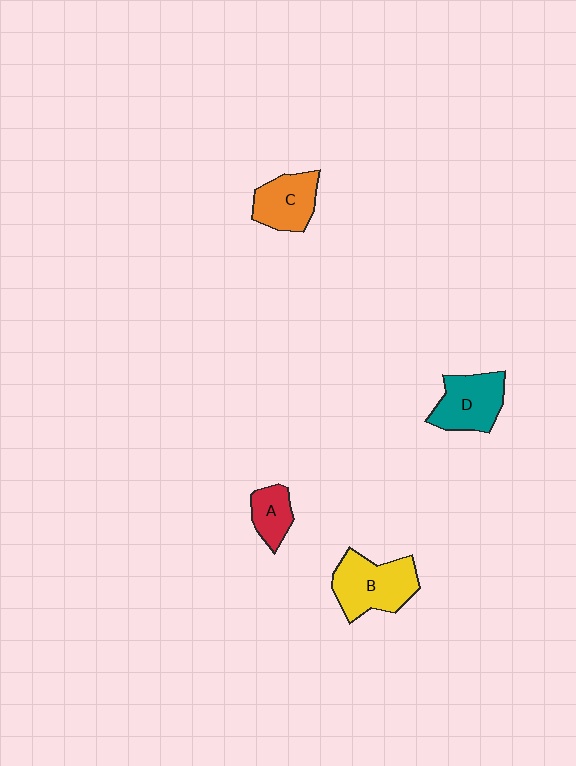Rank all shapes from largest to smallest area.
From largest to smallest: B (yellow), D (teal), C (orange), A (red).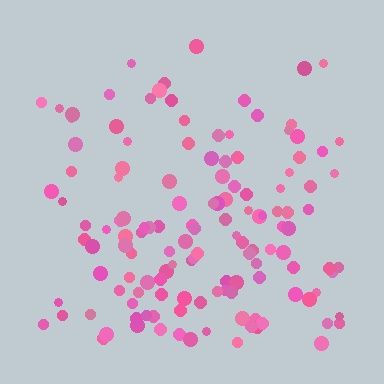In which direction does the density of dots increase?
From top to bottom, with the bottom side densest.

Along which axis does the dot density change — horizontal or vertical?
Vertical.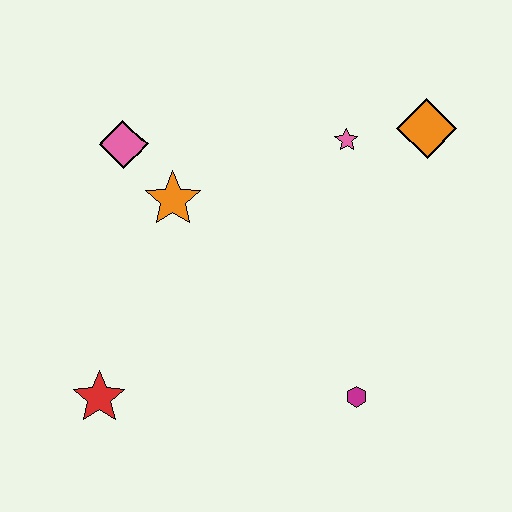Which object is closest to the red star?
The orange star is closest to the red star.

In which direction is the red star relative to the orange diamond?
The red star is to the left of the orange diamond.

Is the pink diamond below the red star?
No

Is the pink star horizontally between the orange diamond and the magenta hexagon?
No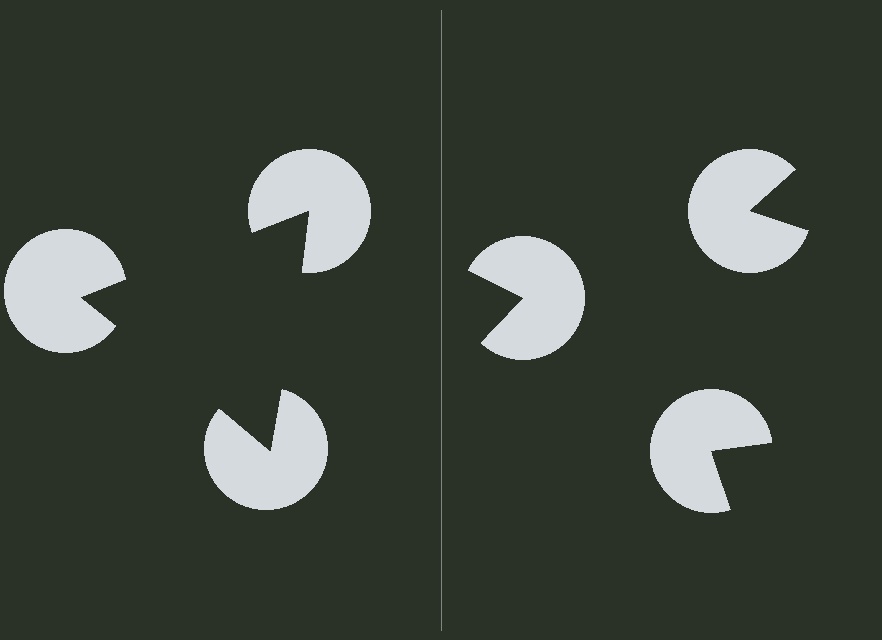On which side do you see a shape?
An illusory triangle appears on the left side. On the right side the wedge cuts are rotated, so no coherent shape forms.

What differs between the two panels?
The pac-man discs are positioned identically on both sides; only the wedge orientations differ. On the left they align to a triangle; on the right they are misaligned.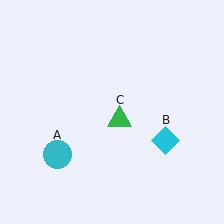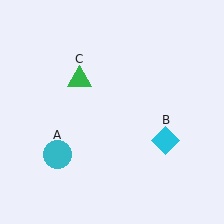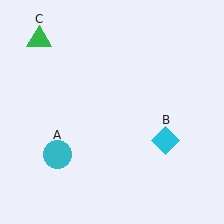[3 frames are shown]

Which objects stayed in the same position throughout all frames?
Cyan circle (object A) and cyan diamond (object B) remained stationary.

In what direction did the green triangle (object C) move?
The green triangle (object C) moved up and to the left.